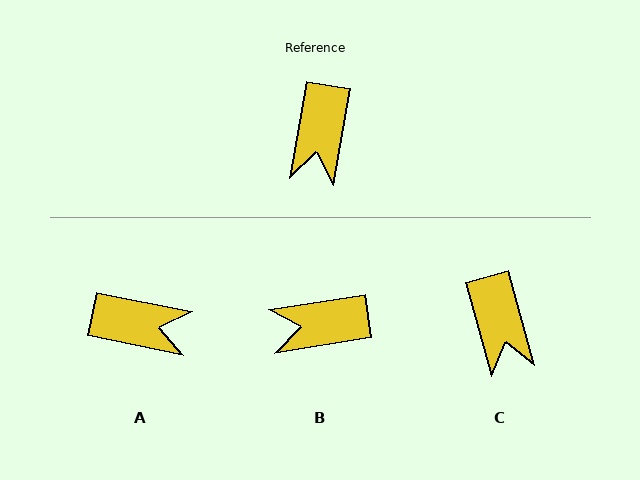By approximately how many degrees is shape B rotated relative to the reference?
Approximately 71 degrees clockwise.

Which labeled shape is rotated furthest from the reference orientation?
A, about 88 degrees away.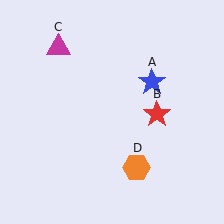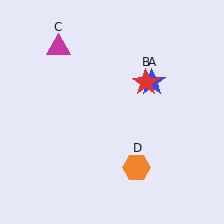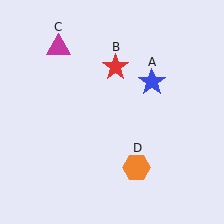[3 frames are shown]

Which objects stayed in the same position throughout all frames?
Blue star (object A) and magenta triangle (object C) and orange hexagon (object D) remained stationary.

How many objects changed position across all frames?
1 object changed position: red star (object B).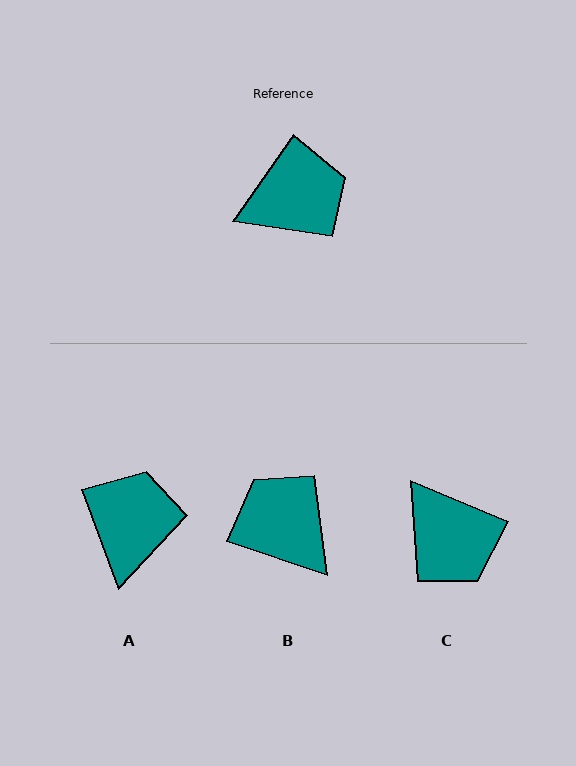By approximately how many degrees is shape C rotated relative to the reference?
Approximately 78 degrees clockwise.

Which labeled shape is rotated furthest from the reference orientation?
B, about 106 degrees away.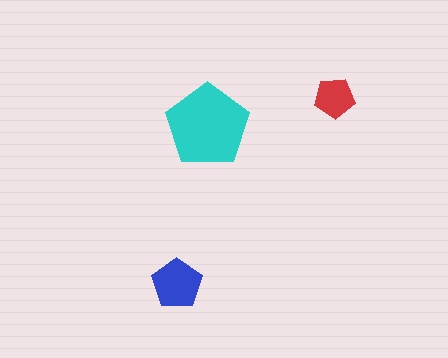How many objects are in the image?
There are 3 objects in the image.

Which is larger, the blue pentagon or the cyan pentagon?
The cyan one.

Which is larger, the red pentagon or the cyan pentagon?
The cyan one.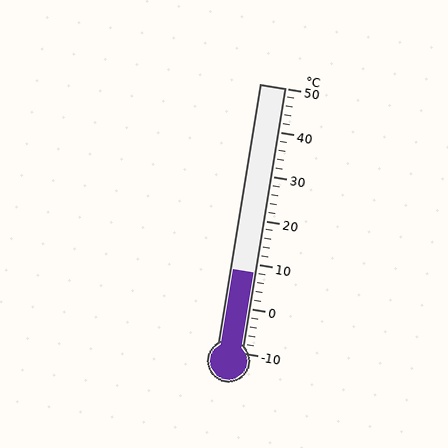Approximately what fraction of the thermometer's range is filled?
The thermometer is filled to approximately 30% of its range.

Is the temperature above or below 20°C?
The temperature is below 20°C.